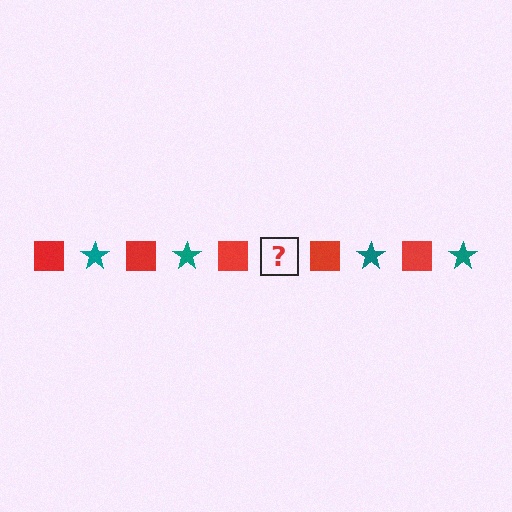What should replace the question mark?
The question mark should be replaced with a teal star.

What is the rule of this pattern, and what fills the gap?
The rule is that the pattern alternates between red square and teal star. The gap should be filled with a teal star.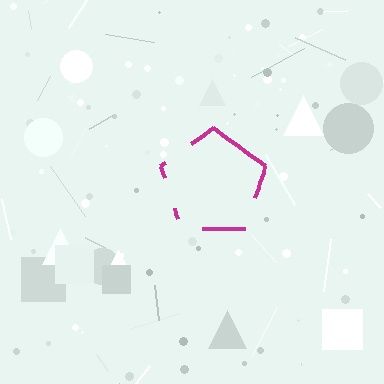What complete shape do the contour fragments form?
The contour fragments form a pentagon.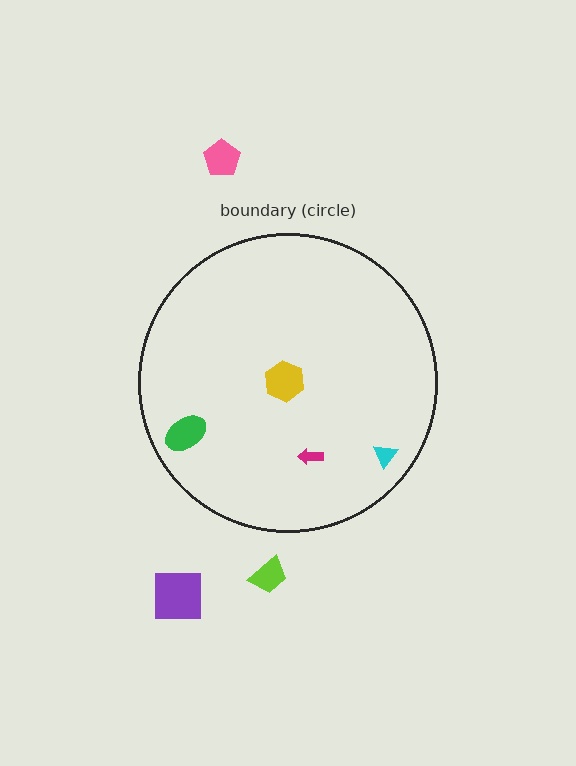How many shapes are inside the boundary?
4 inside, 3 outside.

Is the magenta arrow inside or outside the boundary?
Inside.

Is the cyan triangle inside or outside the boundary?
Inside.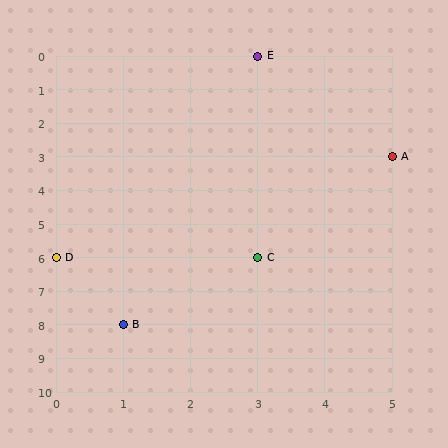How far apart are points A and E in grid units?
Points A and E are 2 columns and 3 rows apart (about 3.6 grid units diagonally).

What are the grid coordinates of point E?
Point E is at grid coordinates (3, 0).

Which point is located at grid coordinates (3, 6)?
Point C is at (3, 6).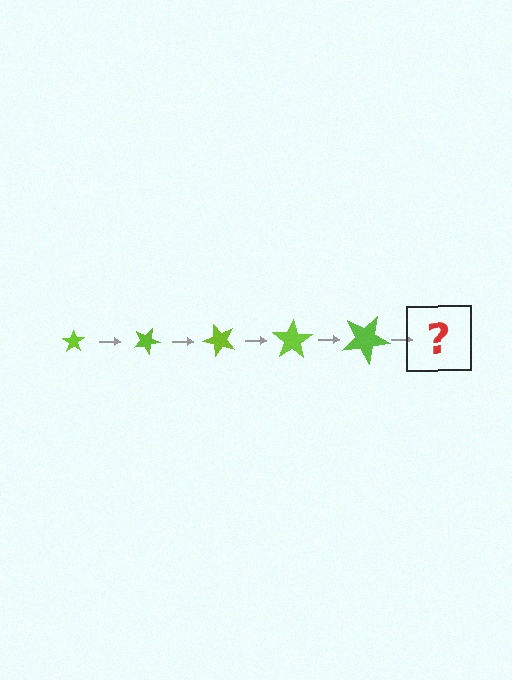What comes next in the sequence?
The next element should be a star, larger than the previous one and rotated 125 degrees from the start.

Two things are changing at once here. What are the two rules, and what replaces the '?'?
The two rules are that the star grows larger each step and it rotates 25 degrees each step. The '?' should be a star, larger than the previous one and rotated 125 degrees from the start.